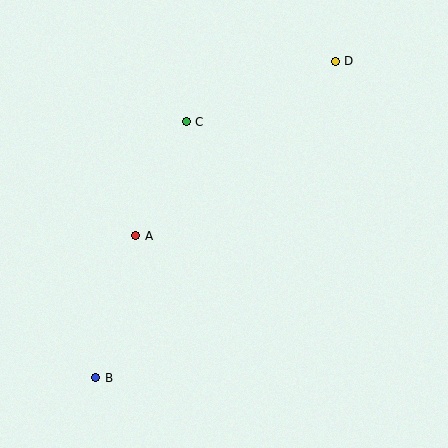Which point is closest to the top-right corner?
Point D is closest to the top-right corner.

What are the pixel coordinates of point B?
Point B is at (96, 378).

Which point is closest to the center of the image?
Point A at (136, 236) is closest to the center.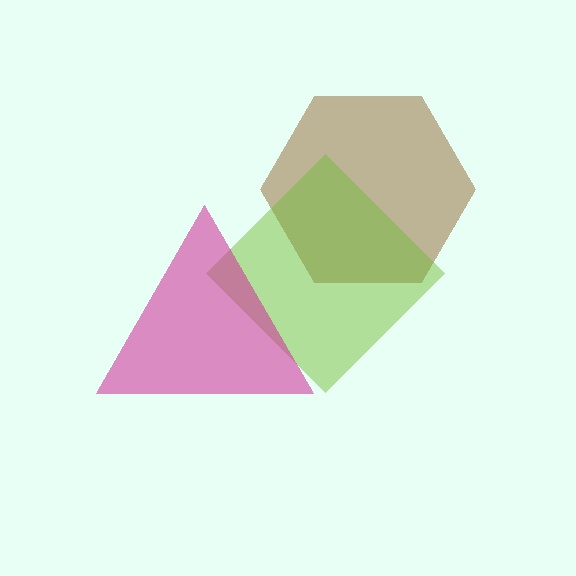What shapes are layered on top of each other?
The layered shapes are: a brown hexagon, a lime diamond, a magenta triangle.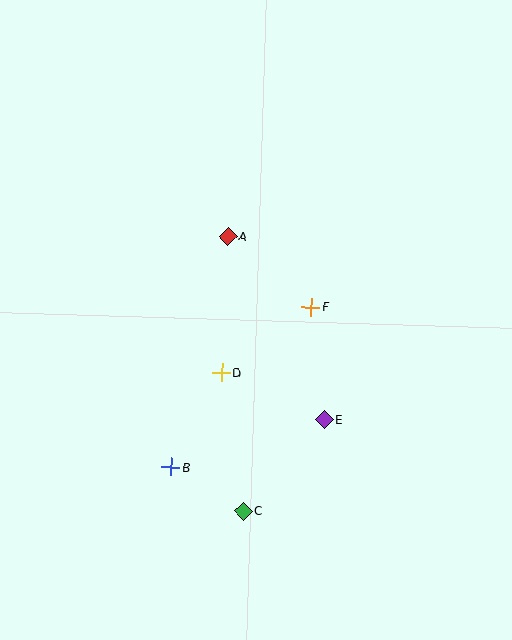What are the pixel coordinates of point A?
Point A is at (228, 236).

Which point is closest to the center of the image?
Point F at (311, 307) is closest to the center.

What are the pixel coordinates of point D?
Point D is at (221, 373).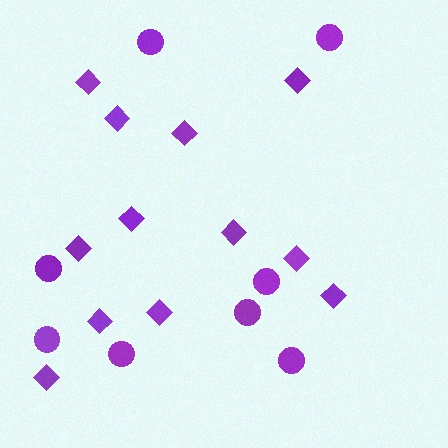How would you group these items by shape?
There are 2 groups: one group of diamonds (12) and one group of circles (8).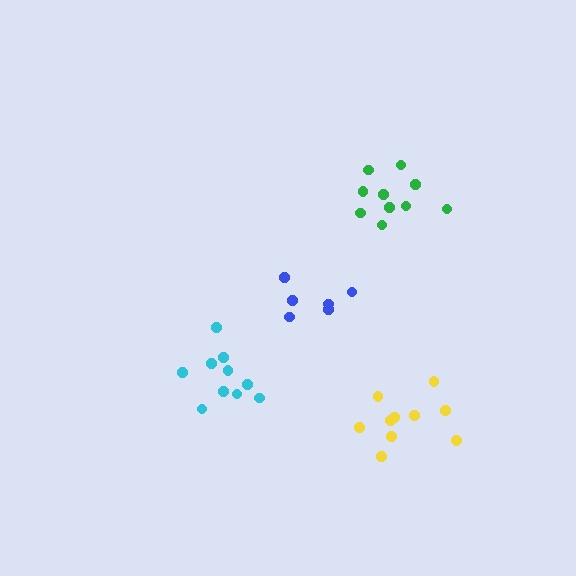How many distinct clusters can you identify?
There are 4 distinct clusters.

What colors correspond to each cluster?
The clusters are colored: green, yellow, cyan, blue.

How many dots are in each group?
Group 1: 11 dots, Group 2: 10 dots, Group 3: 10 dots, Group 4: 6 dots (37 total).